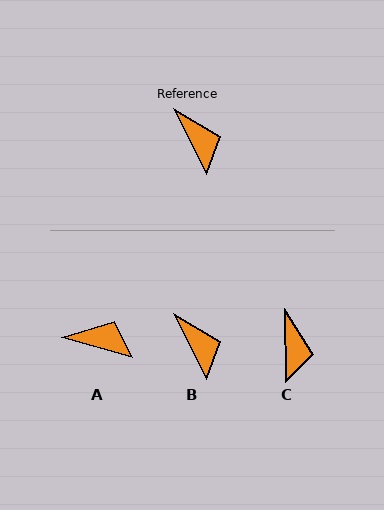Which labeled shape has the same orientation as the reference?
B.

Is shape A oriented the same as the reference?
No, it is off by about 48 degrees.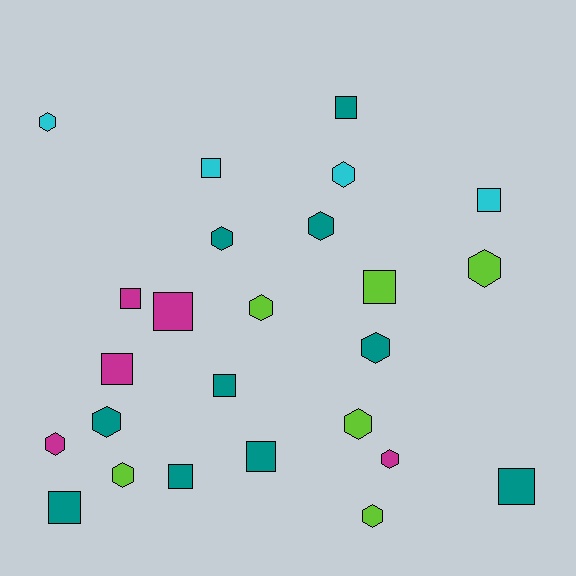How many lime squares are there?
There is 1 lime square.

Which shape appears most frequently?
Hexagon, with 13 objects.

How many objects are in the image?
There are 25 objects.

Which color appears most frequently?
Teal, with 10 objects.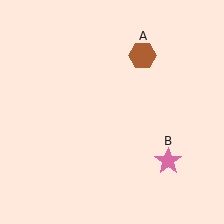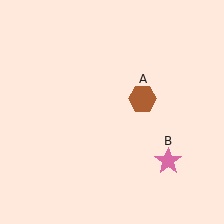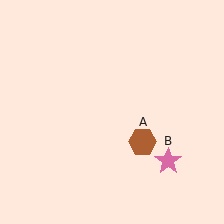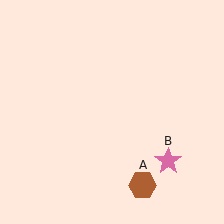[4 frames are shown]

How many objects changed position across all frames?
1 object changed position: brown hexagon (object A).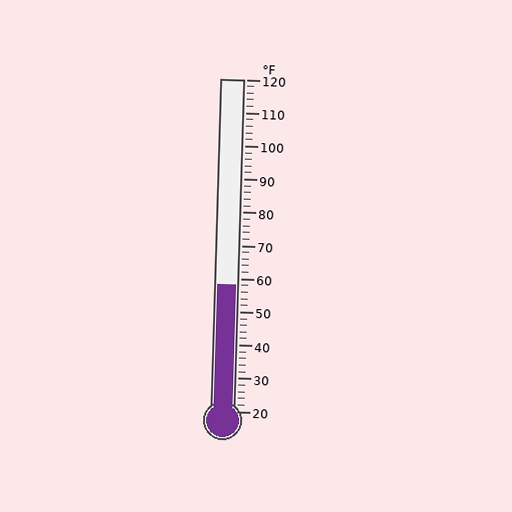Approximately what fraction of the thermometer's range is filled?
The thermometer is filled to approximately 40% of its range.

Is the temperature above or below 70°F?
The temperature is below 70°F.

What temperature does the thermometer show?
The thermometer shows approximately 58°F.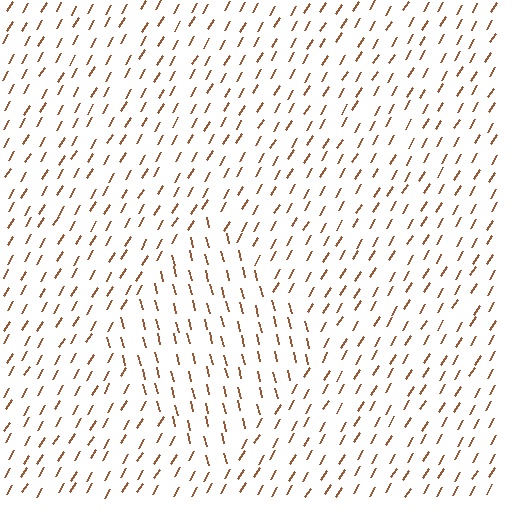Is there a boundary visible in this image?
Yes, there is a texture boundary formed by a change in line orientation.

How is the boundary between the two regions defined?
The boundary is defined purely by a change in line orientation (approximately 45 degrees difference). All lines are the same color and thickness.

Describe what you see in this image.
The image is filled with small brown line segments. A diamond region in the image has lines oriented differently from the surrounding lines, creating a visible texture boundary.